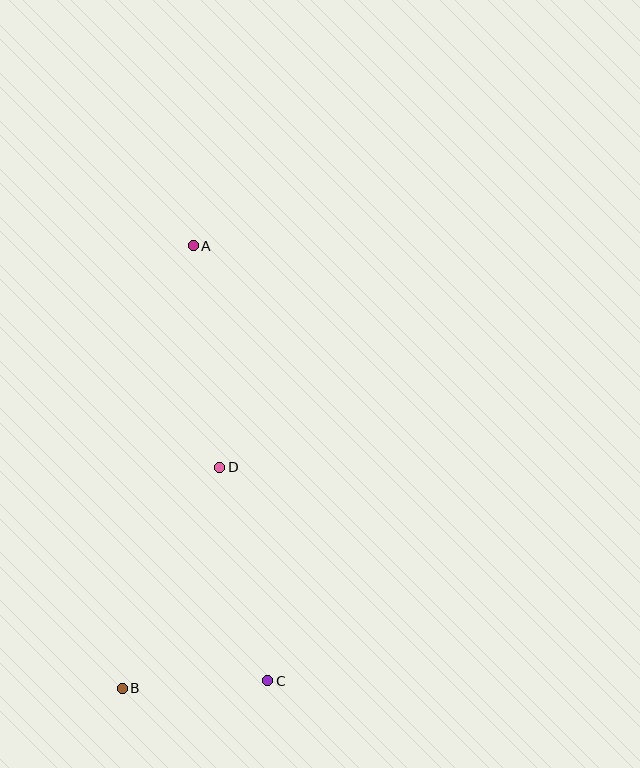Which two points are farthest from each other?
Points A and B are farthest from each other.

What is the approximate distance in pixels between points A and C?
The distance between A and C is approximately 441 pixels.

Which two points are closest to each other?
Points B and C are closest to each other.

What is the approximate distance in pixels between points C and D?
The distance between C and D is approximately 219 pixels.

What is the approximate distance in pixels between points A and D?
The distance between A and D is approximately 223 pixels.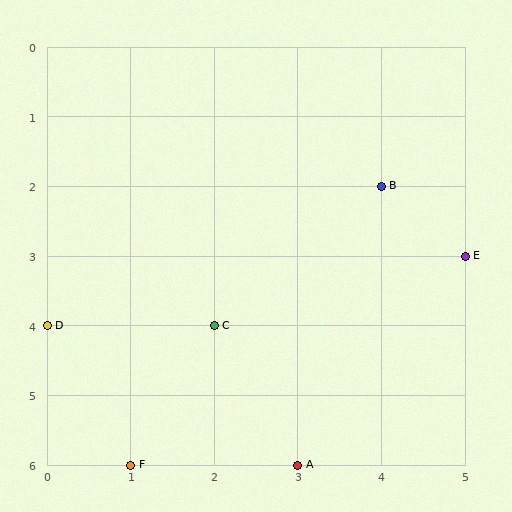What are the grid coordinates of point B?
Point B is at grid coordinates (4, 2).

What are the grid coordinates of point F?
Point F is at grid coordinates (1, 6).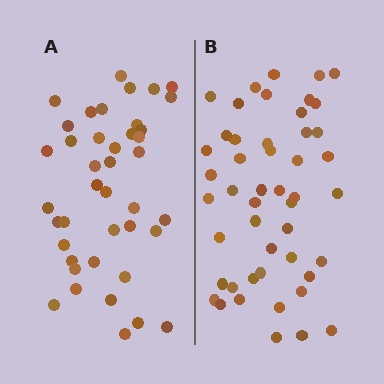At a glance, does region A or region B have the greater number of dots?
Region B (the right region) has more dots.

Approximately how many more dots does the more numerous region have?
Region B has roughly 8 or so more dots than region A.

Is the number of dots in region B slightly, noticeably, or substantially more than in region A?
Region B has only slightly more — the two regions are fairly close. The ratio is roughly 1.2 to 1.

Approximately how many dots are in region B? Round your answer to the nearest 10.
About 50 dots. (The exact count is 48, which rounds to 50.)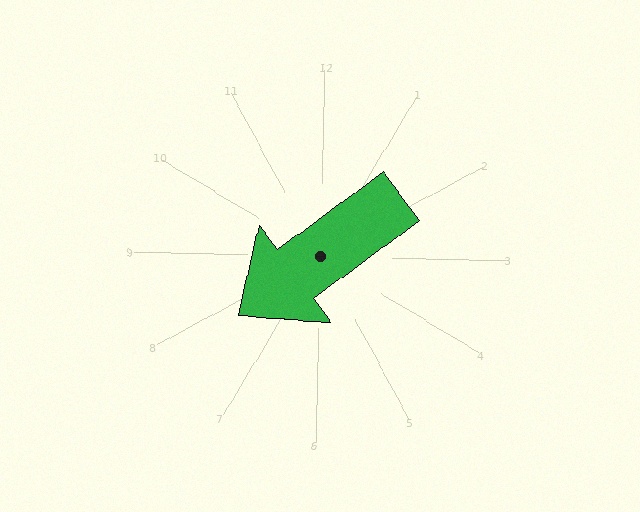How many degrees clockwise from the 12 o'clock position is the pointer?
Approximately 233 degrees.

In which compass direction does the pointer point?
Southwest.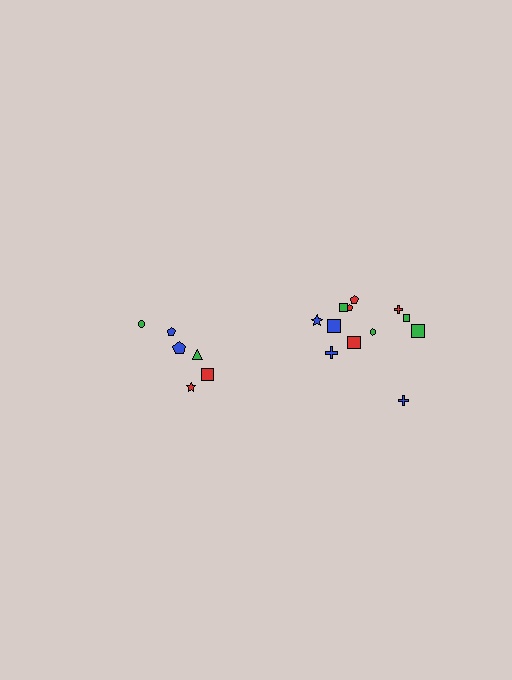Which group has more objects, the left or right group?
The right group.